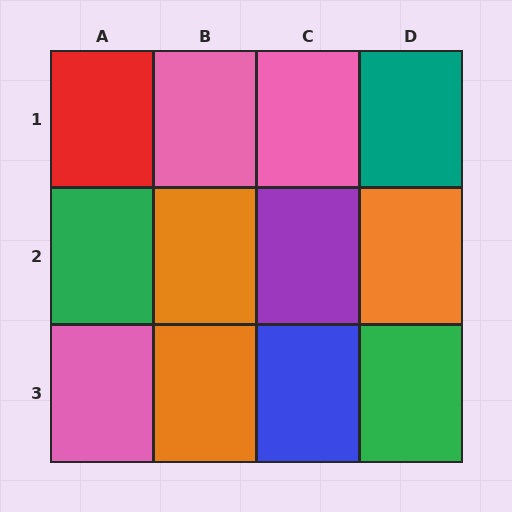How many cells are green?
2 cells are green.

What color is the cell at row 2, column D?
Orange.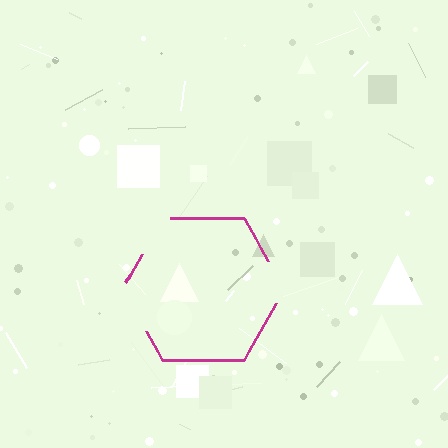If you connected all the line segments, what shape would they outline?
They would outline a hexagon.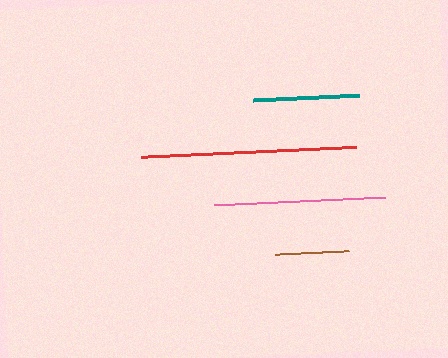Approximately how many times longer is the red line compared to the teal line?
The red line is approximately 2.0 times the length of the teal line.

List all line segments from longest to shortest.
From longest to shortest: red, pink, teal, brown.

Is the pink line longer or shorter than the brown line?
The pink line is longer than the brown line.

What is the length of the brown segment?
The brown segment is approximately 74 pixels long.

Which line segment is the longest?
The red line is the longest at approximately 215 pixels.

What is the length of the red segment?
The red segment is approximately 215 pixels long.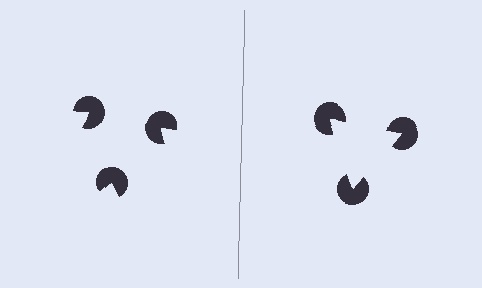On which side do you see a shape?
An illusory triangle appears on the right side. On the left side the wedge cuts are rotated, so no coherent shape forms.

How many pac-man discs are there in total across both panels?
6 — 3 on each side.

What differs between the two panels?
The pac-man discs are positioned identically on both sides; only the wedge orientations differ. On the right they align to a triangle; on the left they are misaligned.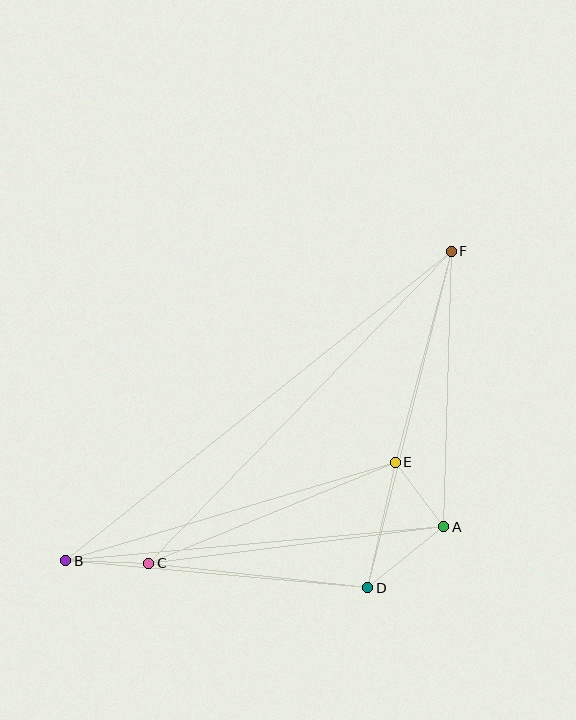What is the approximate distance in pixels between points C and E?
The distance between C and E is approximately 266 pixels.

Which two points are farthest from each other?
Points B and F are farthest from each other.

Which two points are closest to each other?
Points A and E are closest to each other.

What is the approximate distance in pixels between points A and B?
The distance between A and B is approximately 380 pixels.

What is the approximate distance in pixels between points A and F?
The distance between A and F is approximately 275 pixels.